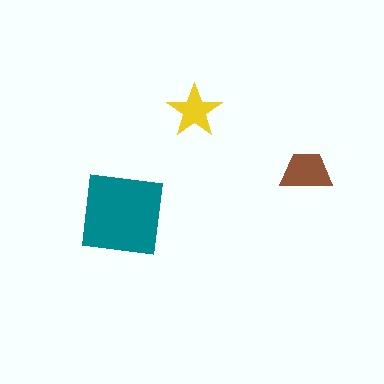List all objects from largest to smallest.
The teal square, the brown trapezoid, the yellow star.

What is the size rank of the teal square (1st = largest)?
1st.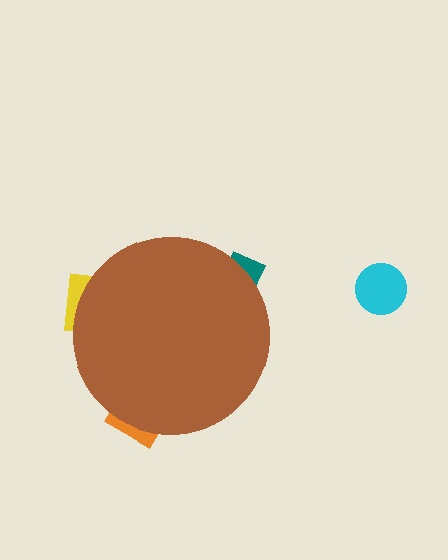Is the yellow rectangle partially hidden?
Yes, the yellow rectangle is partially hidden behind the brown circle.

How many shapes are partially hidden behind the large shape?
3 shapes are partially hidden.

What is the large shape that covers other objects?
A brown circle.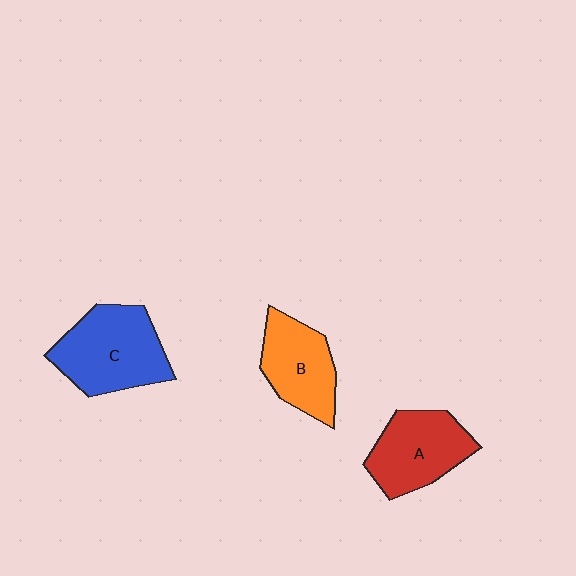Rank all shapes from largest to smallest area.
From largest to smallest: C (blue), A (red), B (orange).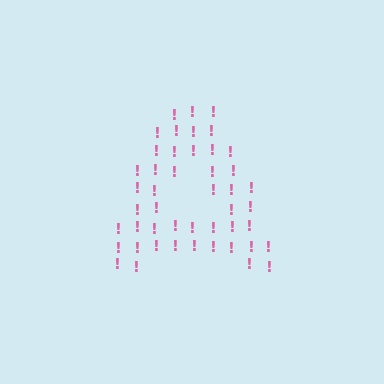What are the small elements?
The small elements are exclamation marks.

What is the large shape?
The large shape is the letter A.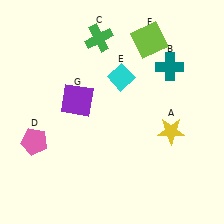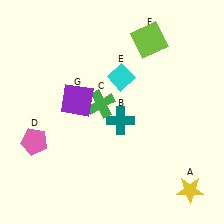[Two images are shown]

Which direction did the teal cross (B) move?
The teal cross (B) moved down.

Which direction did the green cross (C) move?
The green cross (C) moved down.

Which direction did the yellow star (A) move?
The yellow star (A) moved down.